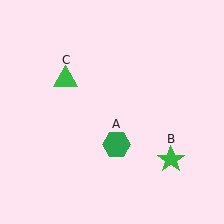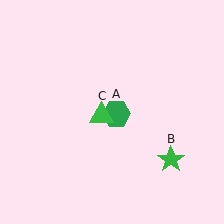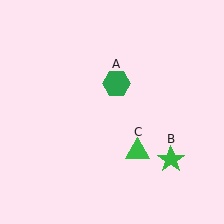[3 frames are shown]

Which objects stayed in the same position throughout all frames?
Green star (object B) remained stationary.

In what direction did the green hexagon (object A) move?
The green hexagon (object A) moved up.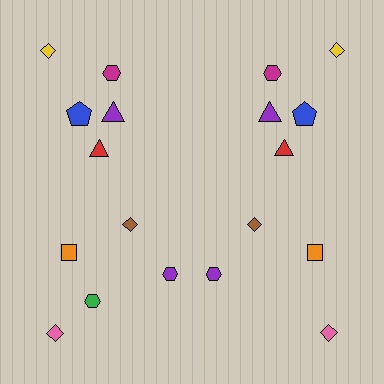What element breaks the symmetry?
A green hexagon is missing from the right side.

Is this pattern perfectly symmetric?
No, the pattern is not perfectly symmetric. A green hexagon is missing from the right side.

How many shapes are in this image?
There are 19 shapes in this image.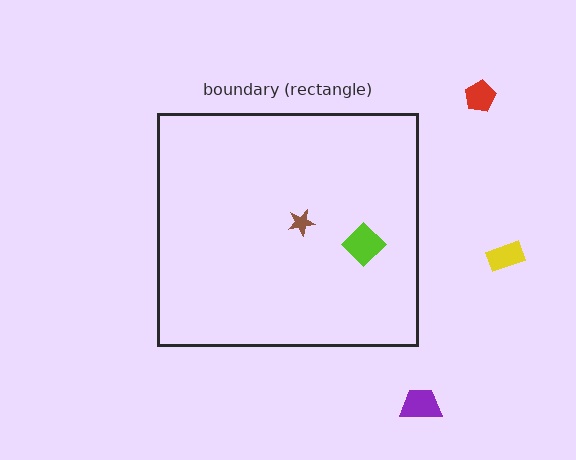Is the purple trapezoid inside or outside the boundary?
Outside.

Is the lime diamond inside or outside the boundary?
Inside.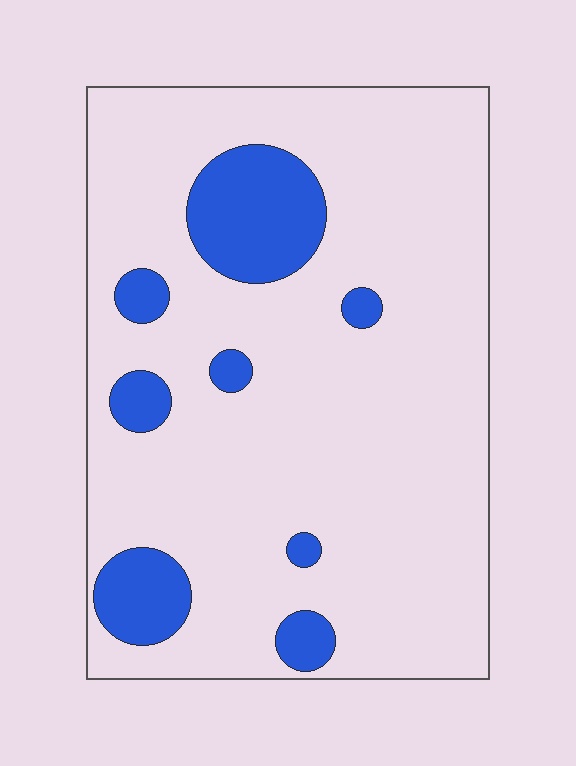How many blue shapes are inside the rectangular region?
8.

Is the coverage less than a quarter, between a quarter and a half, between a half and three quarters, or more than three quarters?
Less than a quarter.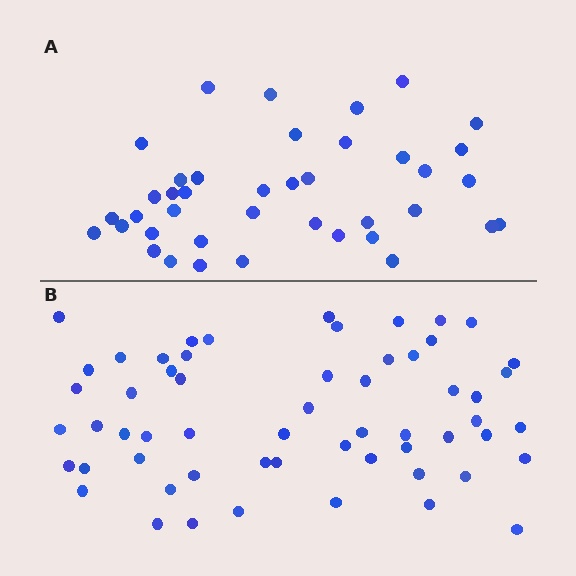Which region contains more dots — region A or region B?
Region B (the bottom region) has more dots.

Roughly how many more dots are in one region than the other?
Region B has approximately 20 more dots than region A.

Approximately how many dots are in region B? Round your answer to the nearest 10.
About 60 dots. (The exact count is 58, which rounds to 60.)